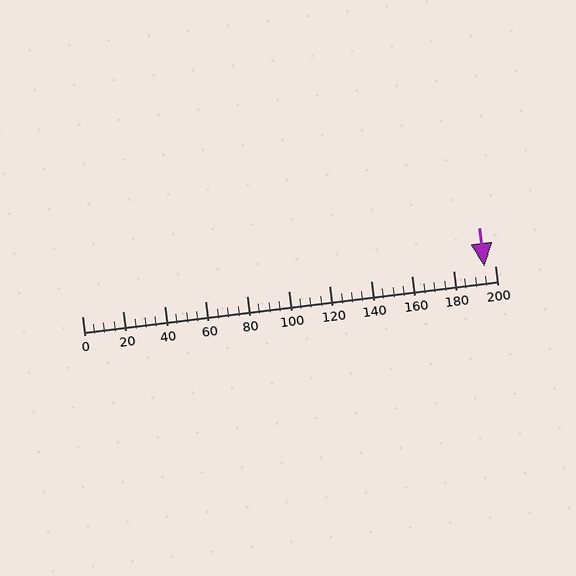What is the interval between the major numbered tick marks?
The major tick marks are spaced 20 units apart.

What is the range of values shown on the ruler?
The ruler shows values from 0 to 200.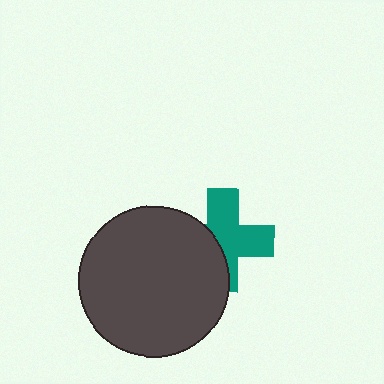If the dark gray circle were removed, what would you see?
You would see the complete teal cross.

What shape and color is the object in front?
The object in front is a dark gray circle.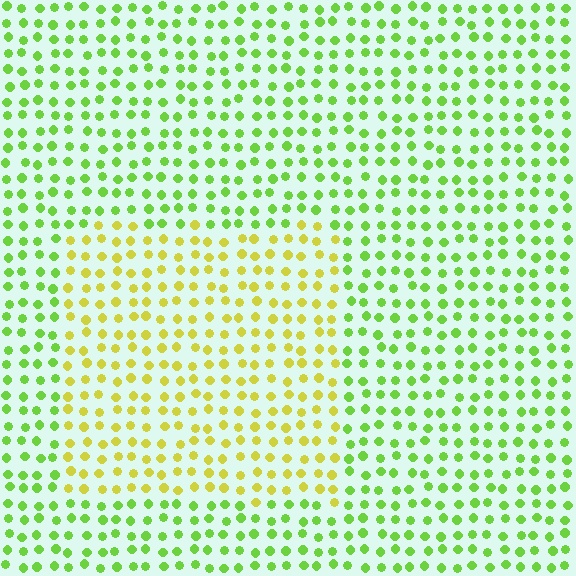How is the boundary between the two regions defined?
The boundary is defined purely by a slight shift in hue (about 40 degrees). Spacing, size, and orientation are identical on both sides.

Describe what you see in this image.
The image is filled with small lime elements in a uniform arrangement. A rectangle-shaped region is visible where the elements are tinted to a slightly different hue, forming a subtle color boundary.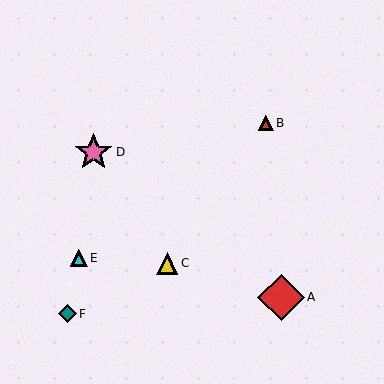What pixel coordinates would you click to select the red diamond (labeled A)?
Click at (281, 297) to select the red diamond A.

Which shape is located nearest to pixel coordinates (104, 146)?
The pink star (labeled D) at (94, 152) is nearest to that location.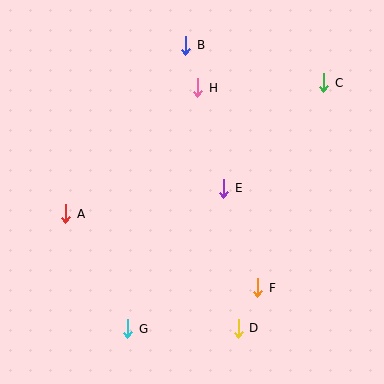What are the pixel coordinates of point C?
Point C is at (324, 83).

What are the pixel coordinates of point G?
Point G is at (128, 329).